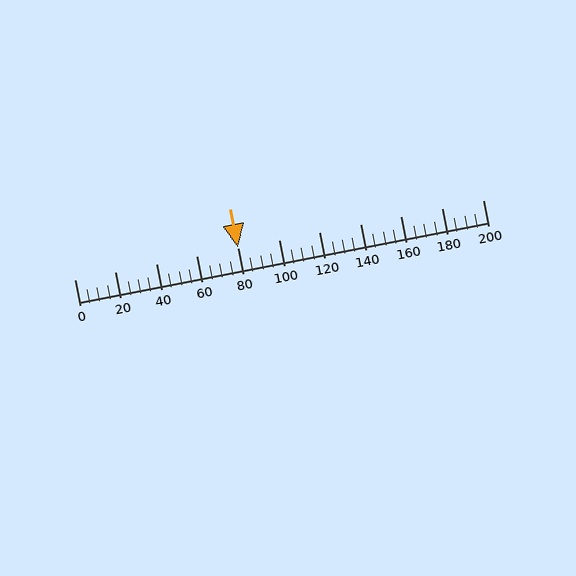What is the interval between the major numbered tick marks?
The major tick marks are spaced 20 units apart.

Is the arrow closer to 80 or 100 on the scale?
The arrow is closer to 80.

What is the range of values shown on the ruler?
The ruler shows values from 0 to 200.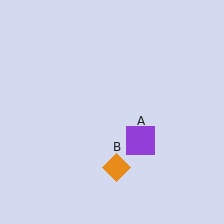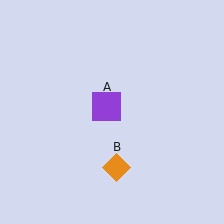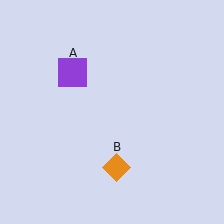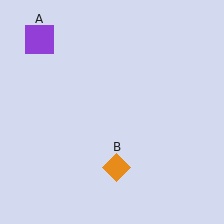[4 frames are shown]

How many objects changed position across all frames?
1 object changed position: purple square (object A).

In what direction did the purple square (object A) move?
The purple square (object A) moved up and to the left.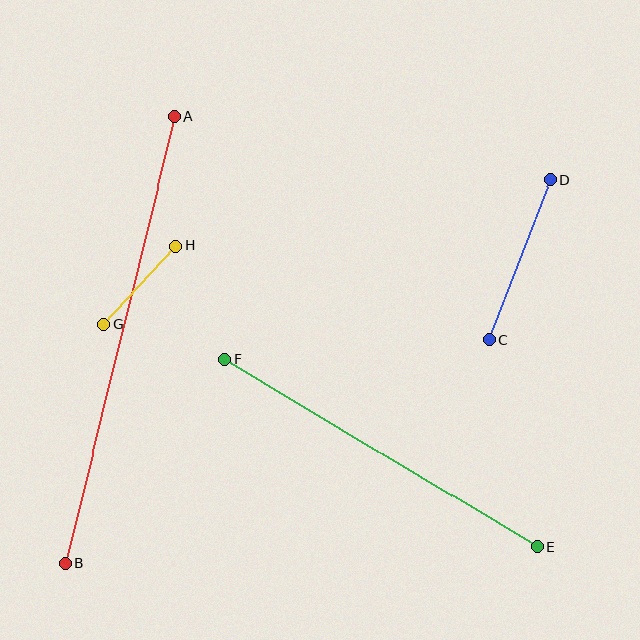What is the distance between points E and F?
The distance is approximately 364 pixels.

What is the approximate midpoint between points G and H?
The midpoint is at approximately (140, 285) pixels.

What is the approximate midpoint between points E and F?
The midpoint is at approximately (381, 453) pixels.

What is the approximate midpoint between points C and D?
The midpoint is at approximately (520, 260) pixels.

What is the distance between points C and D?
The distance is approximately 172 pixels.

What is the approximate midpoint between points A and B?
The midpoint is at approximately (120, 340) pixels.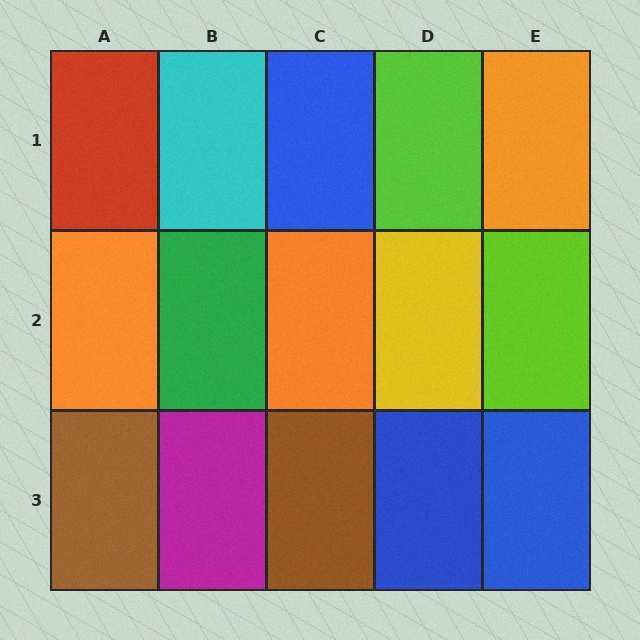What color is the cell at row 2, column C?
Orange.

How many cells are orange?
3 cells are orange.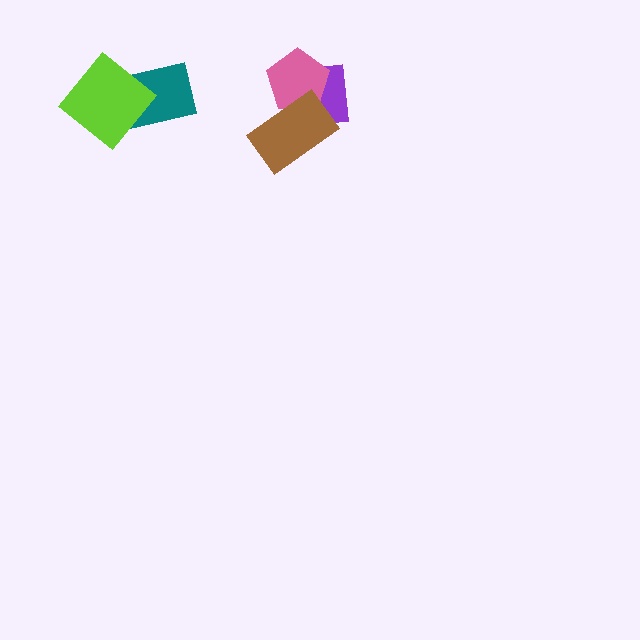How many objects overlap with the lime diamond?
1 object overlaps with the lime diamond.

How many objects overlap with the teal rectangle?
1 object overlaps with the teal rectangle.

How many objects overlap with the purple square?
2 objects overlap with the purple square.